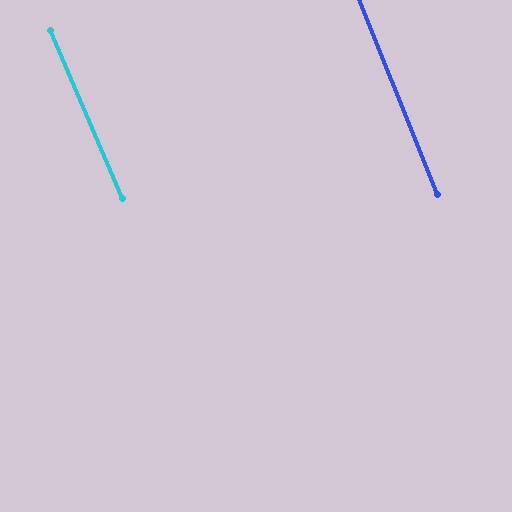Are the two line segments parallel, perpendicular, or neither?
Parallel — their directions differ by only 1.5°.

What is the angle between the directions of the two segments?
Approximately 2 degrees.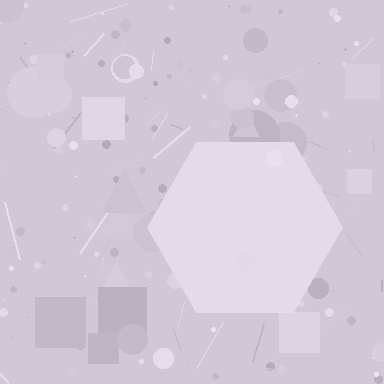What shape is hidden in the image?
A hexagon is hidden in the image.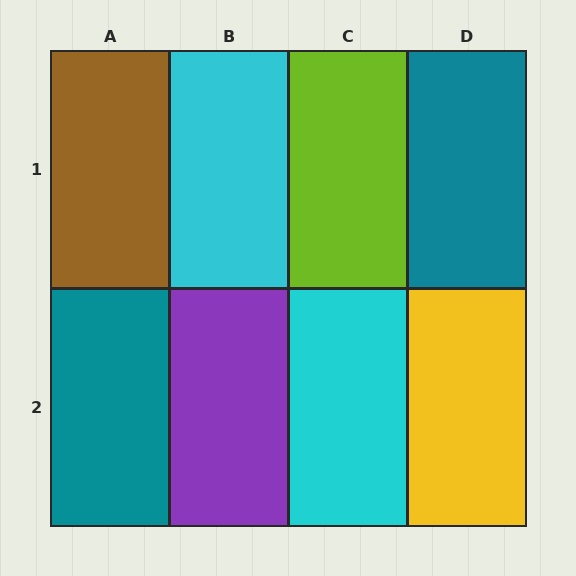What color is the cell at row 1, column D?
Teal.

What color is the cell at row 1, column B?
Cyan.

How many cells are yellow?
1 cell is yellow.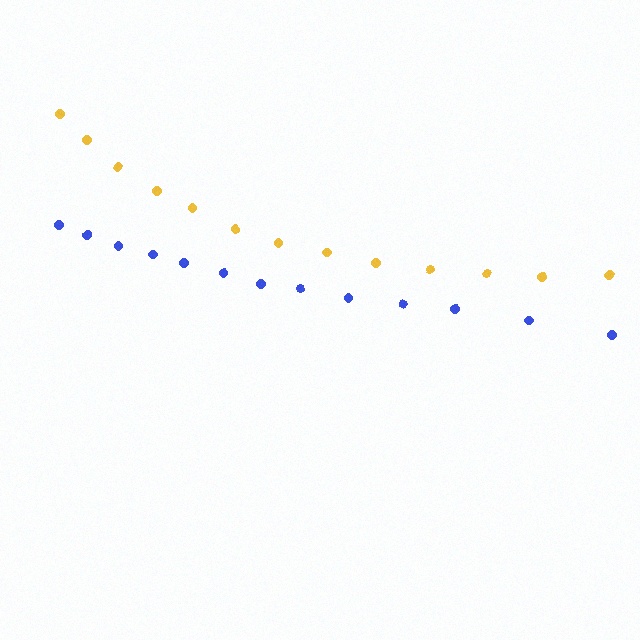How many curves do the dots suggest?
There are 2 distinct paths.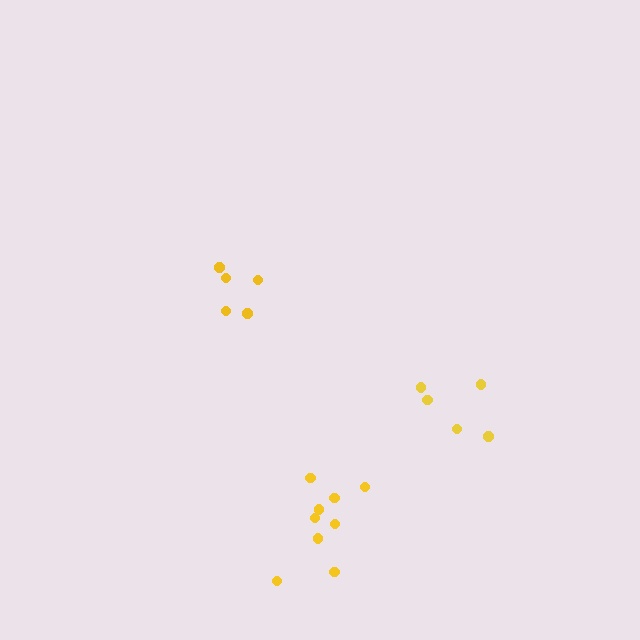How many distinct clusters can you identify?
There are 3 distinct clusters.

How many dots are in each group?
Group 1: 9 dots, Group 2: 5 dots, Group 3: 5 dots (19 total).